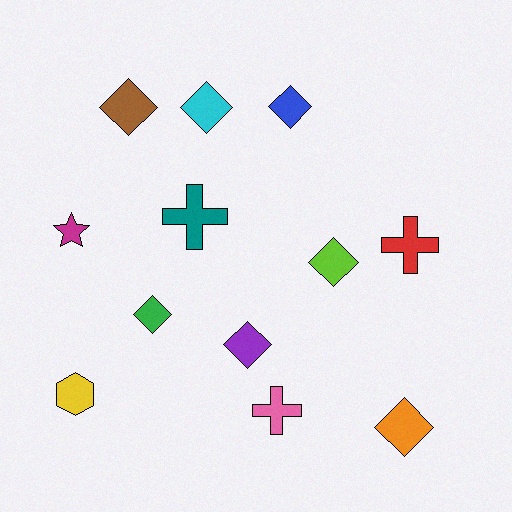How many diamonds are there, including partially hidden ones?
There are 7 diamonds.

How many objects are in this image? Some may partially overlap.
There are 12 objects.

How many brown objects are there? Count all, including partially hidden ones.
There is 1 brown object.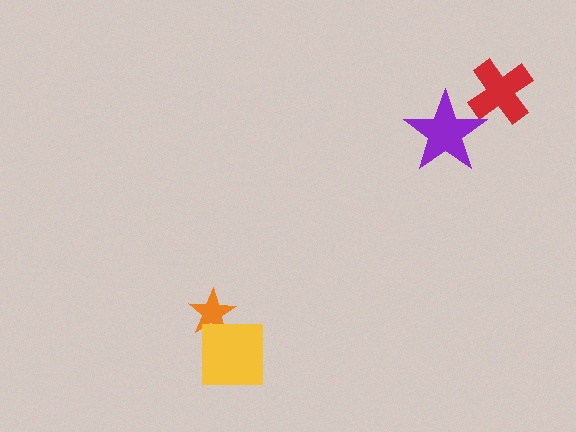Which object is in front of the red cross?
The purple star is in front of the red cross.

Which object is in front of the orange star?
The yellow square is in front of the orange star.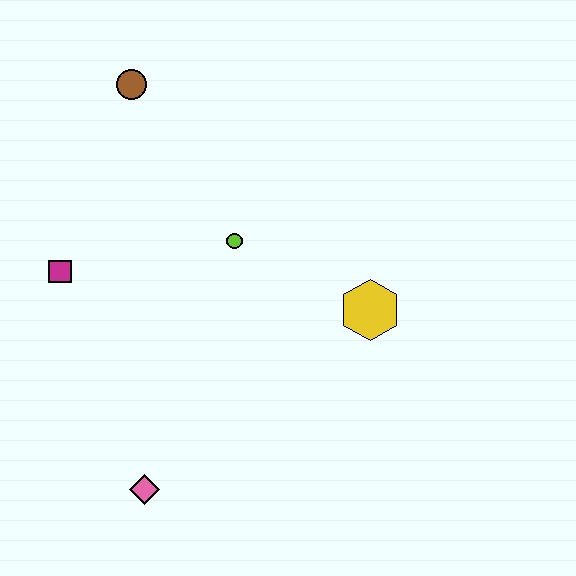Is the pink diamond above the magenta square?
No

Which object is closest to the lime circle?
The yellow hexagon is closest to the lime circle.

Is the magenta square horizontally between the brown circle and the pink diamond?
No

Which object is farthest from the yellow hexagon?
The brown circle is farthest from the yellow hexagon.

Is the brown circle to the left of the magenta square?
No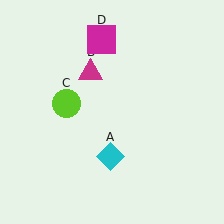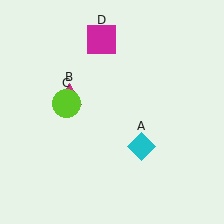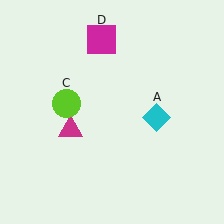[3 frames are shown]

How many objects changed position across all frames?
2 objects changed position: cyan diamond (object A), magenta triangle (object B).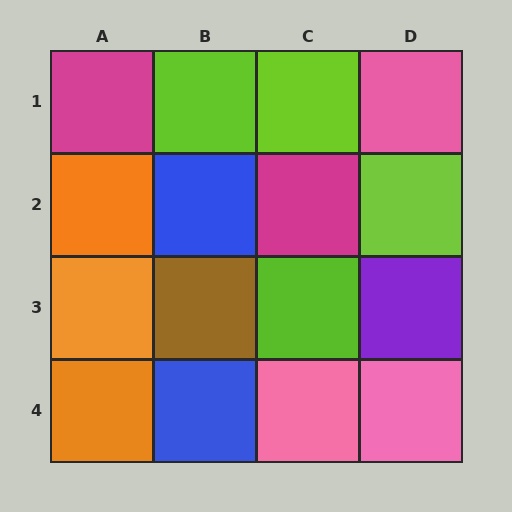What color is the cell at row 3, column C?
Lime.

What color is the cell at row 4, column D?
Pink.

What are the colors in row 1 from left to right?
Magenta, lime, lime, pink.